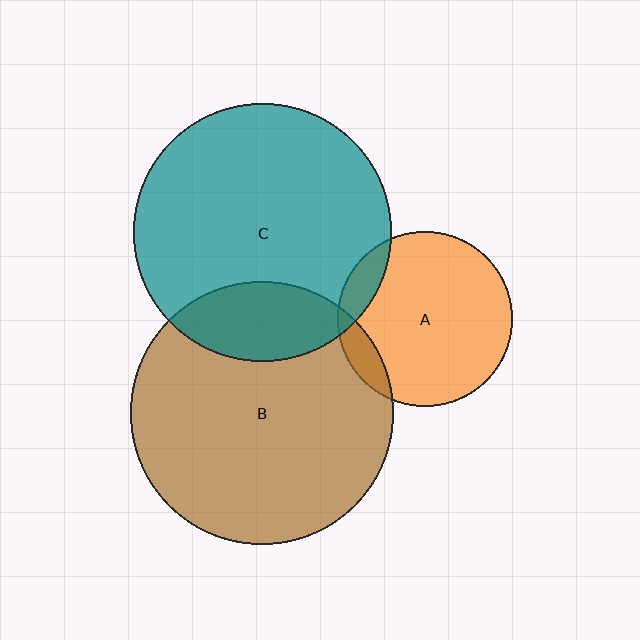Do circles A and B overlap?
Yes.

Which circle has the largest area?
Circle B (brown).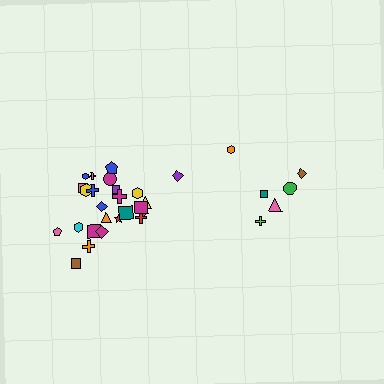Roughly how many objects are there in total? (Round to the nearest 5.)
Roughly 30 objects in total.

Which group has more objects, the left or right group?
The left group.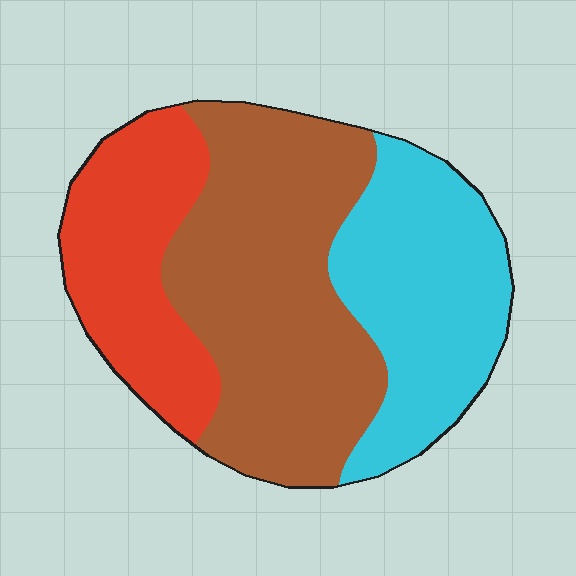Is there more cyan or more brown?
Brown.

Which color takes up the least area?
Red, at roughly 25%.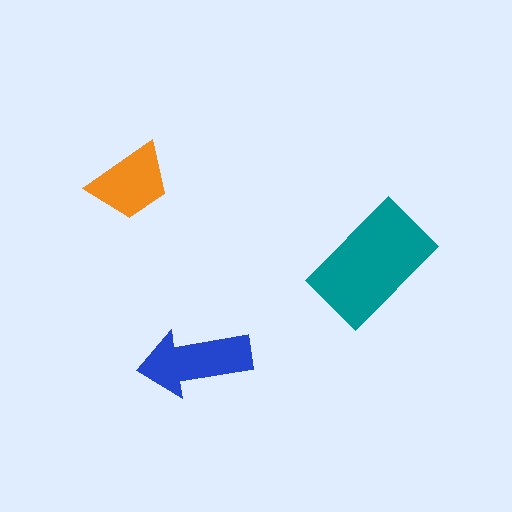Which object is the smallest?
The orange trapezoid.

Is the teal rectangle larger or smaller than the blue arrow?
Larger.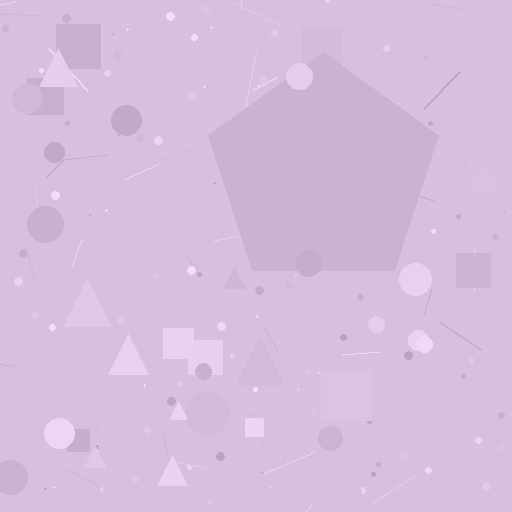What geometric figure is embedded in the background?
A pentagon is embedded in the background.